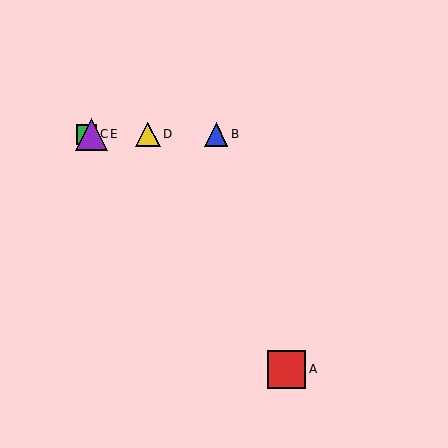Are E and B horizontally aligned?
Yes, both are at y≈134.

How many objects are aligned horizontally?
4 objects (B, C, D, E) are aligned horizontally.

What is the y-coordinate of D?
Object D is at y≈134.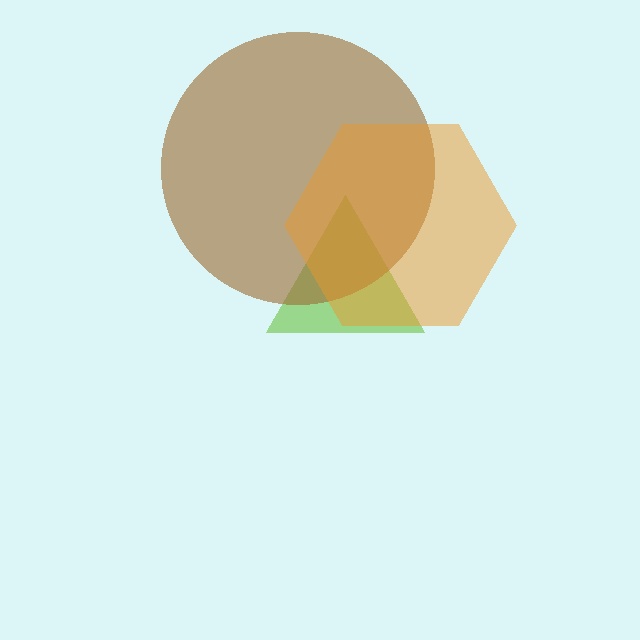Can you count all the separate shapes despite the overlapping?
Yes, there are 3 separate shapes.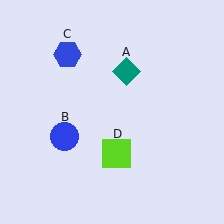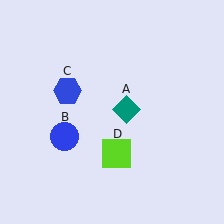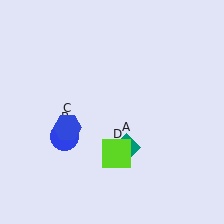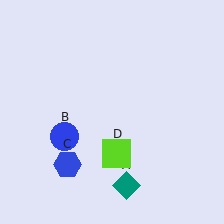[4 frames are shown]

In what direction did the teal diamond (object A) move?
The teal diamond (object A) moved down.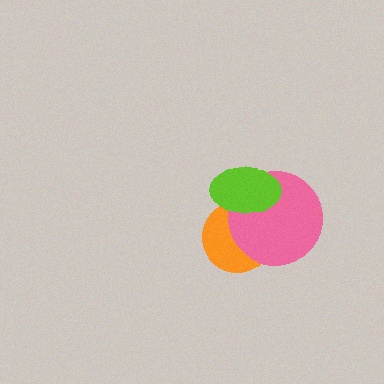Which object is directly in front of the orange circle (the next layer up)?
The pink circle is directly in front of the orange circle.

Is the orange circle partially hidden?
Yes, it is partially covered by another shape.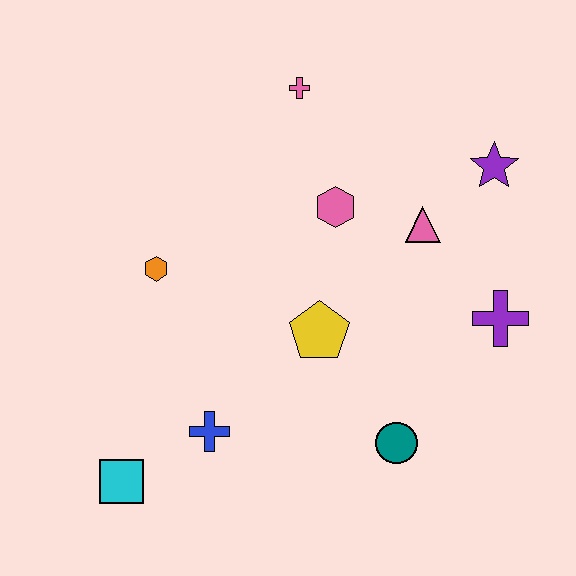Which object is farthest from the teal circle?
The pink cross is farthest from the teal circle.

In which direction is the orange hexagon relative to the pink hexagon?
The orange hexagon is to the left of the pink hexagon.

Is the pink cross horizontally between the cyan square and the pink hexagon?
Yes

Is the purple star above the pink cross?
No